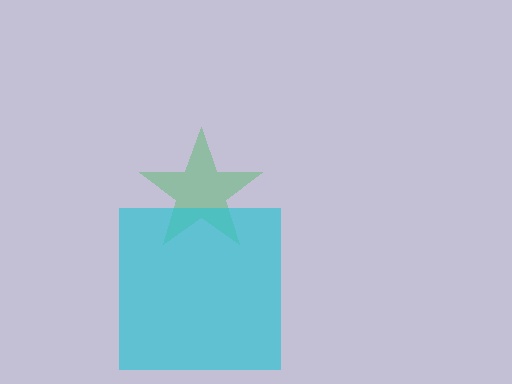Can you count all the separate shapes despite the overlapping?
Yes, there are 2 separate shapes.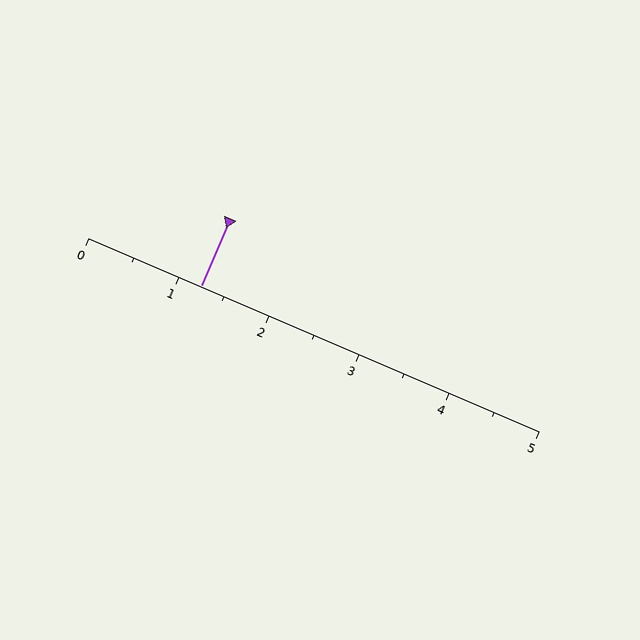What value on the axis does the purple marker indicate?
The marker indicates approximately 1.2.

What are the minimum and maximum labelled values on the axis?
The axis runs from 0 to 5.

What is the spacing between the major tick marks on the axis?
The major ticks are spaced 1 apart.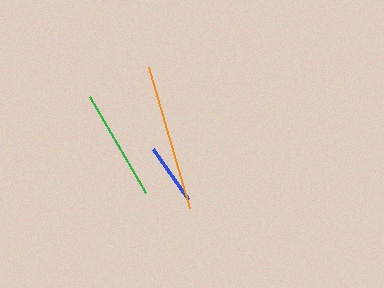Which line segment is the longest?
The orange line is the longest at approximately 147 pixels.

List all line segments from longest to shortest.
From longest to shortest: orange, green, blue.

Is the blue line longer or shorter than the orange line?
The orange line is longer than the blue line.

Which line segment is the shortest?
The blue line is the shortest at approximately 61 pixels.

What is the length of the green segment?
The green segment is approximately 111 pixels long.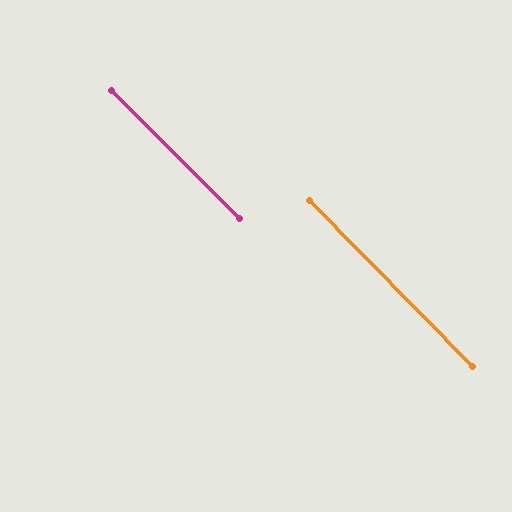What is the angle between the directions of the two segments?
Approximately 0 degrees.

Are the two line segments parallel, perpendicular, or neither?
Parallel — their directions differ by only 0.2°.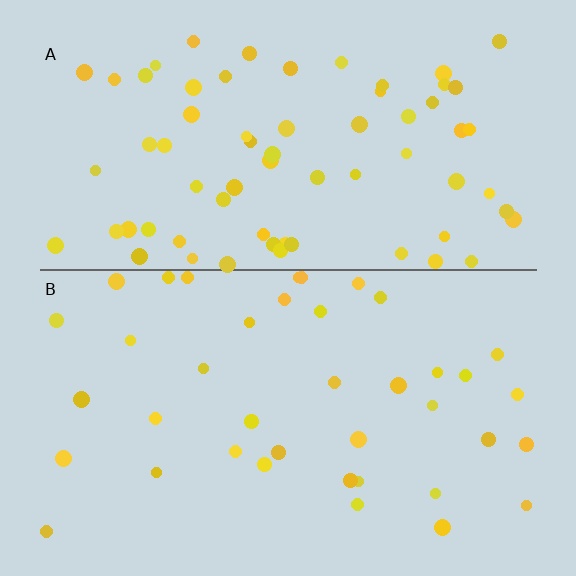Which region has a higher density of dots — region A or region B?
A (the top).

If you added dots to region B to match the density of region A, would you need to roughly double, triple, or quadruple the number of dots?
Approximately double.